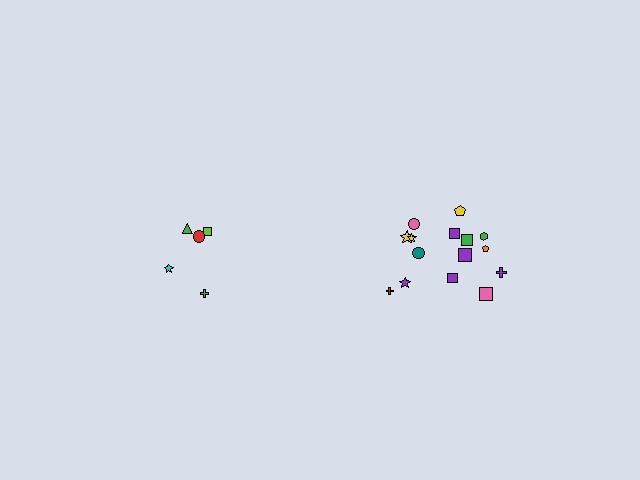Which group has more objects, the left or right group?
The right group.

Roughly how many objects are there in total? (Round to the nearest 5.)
Roughly 20 objects in total.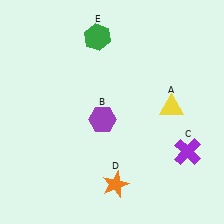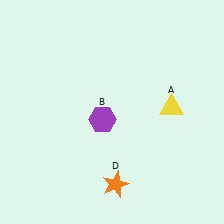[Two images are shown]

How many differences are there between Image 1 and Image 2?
There are 2 differences between the two images.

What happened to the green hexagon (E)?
The green hexagon (E) was removed in Image 2. It was in the top-left area of Image 1.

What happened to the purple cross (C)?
The purple cross (C) was removed in Image 2. It was in the bottom-right area of Image 1.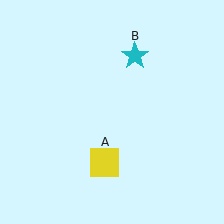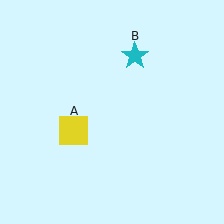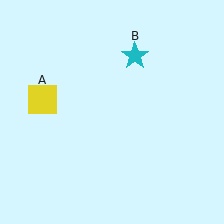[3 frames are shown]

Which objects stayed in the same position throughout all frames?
Cyan star (object B) remained stationary.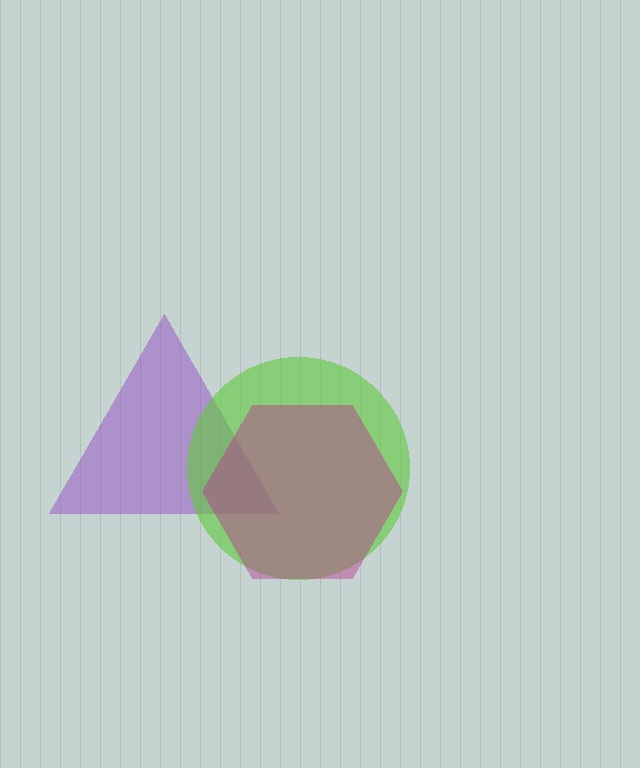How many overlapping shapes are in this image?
There are 3 overlapping shapes in the image.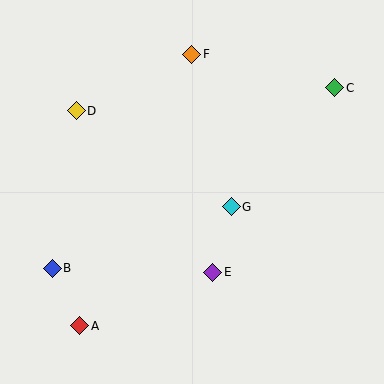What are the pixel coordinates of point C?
Point C is at (335, 88).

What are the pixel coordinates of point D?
Point D is at (76, 111).